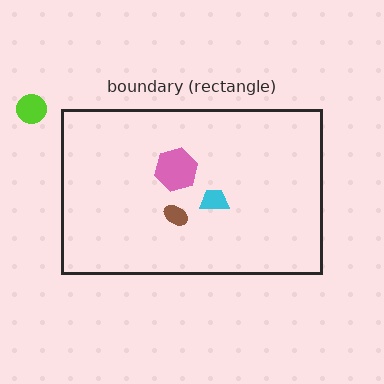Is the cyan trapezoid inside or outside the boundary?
Inside.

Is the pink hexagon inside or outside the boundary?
Inside.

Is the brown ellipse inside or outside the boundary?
Inside.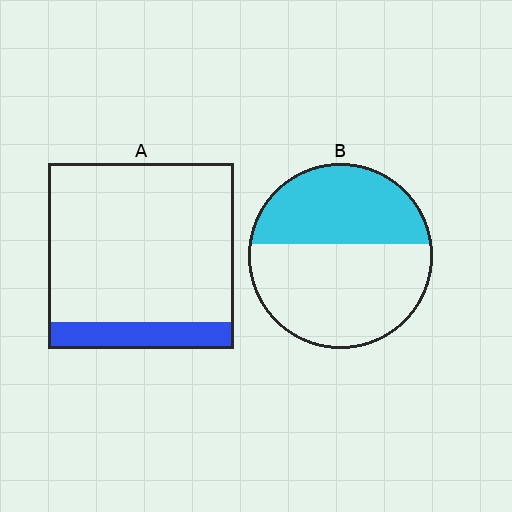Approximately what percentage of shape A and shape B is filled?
A is approximately 15% and B is approximately 40%.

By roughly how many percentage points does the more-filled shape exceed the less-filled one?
By roughly 25 percentage points (B over A).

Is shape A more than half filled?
No.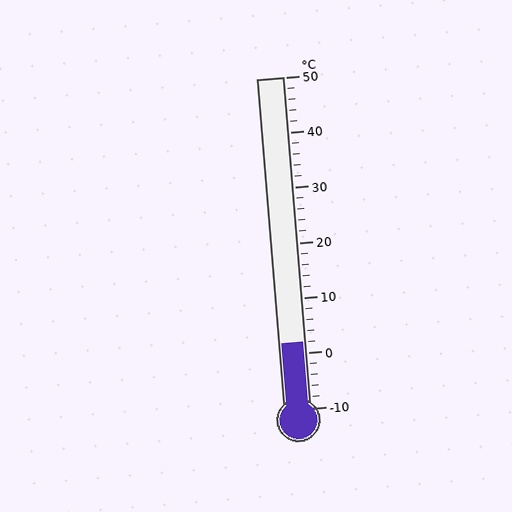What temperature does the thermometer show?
The thermometer shows approximately 2°C.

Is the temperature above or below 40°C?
The temperature is below 40°C.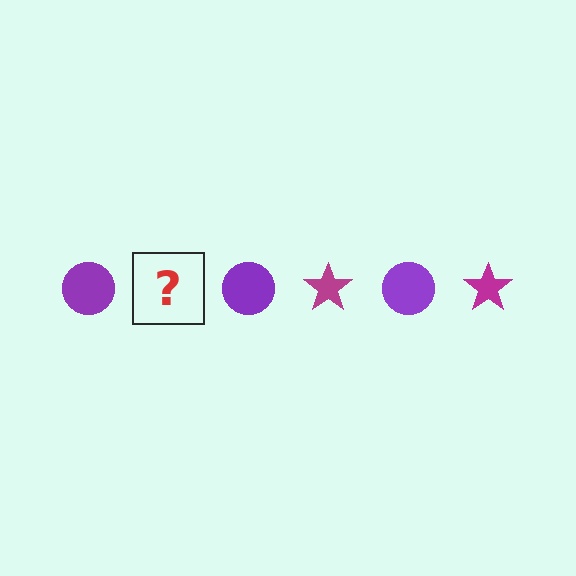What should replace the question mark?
The question mark should be replaced with a magenta star.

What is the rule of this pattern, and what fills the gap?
The rule is that the pattern alternates between purple circle and magenta star. The gap should be filled with a magenta star.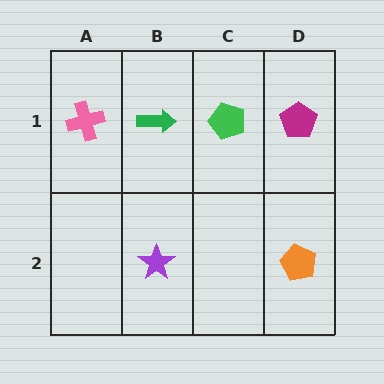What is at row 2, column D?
An orange pentagon.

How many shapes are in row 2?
2 shapes.